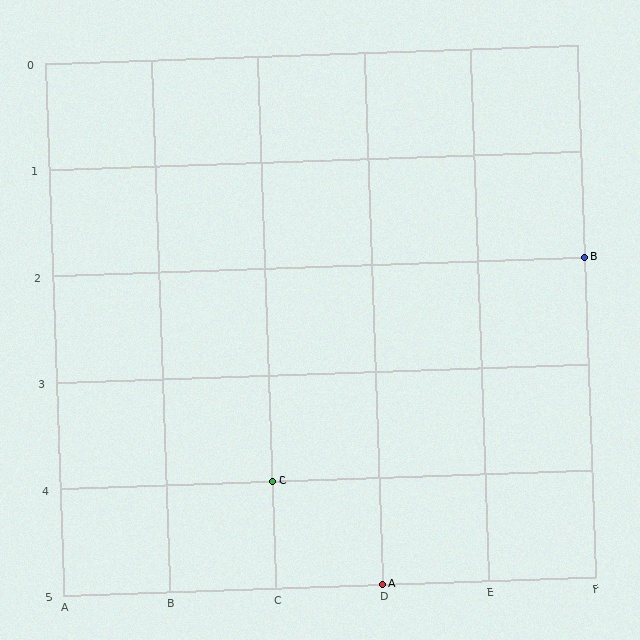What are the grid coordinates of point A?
Point A is at grid coordinates (D, 5).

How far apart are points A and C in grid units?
Points A and C are 1 column and 1 row apart (about 1.4 grid units diagonally).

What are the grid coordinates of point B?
Point B is at grid coordinates (F, 2).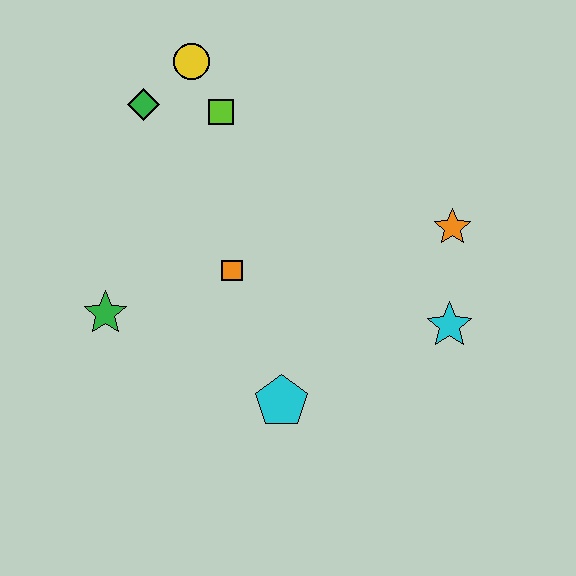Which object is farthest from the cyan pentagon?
The yellow circle is farthest from the cyan pentagon.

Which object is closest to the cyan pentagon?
The orange square is closest to the cyan pentagon.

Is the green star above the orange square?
No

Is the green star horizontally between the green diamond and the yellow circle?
No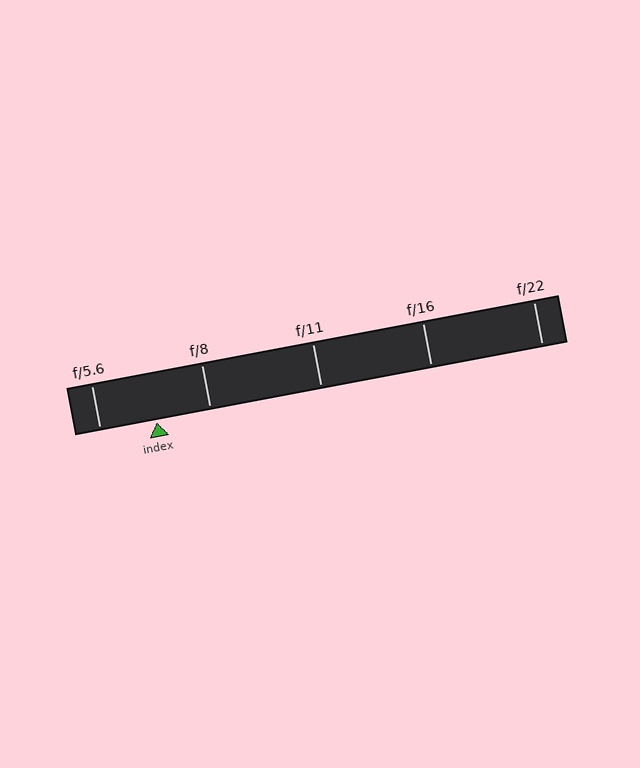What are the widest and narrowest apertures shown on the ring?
The widest aperture shown is f/5.6 and the narrowest is f/22.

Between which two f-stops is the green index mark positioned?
The index mark is between f/5.6 and f/8.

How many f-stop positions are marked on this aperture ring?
There are 5 f-stop positions marked.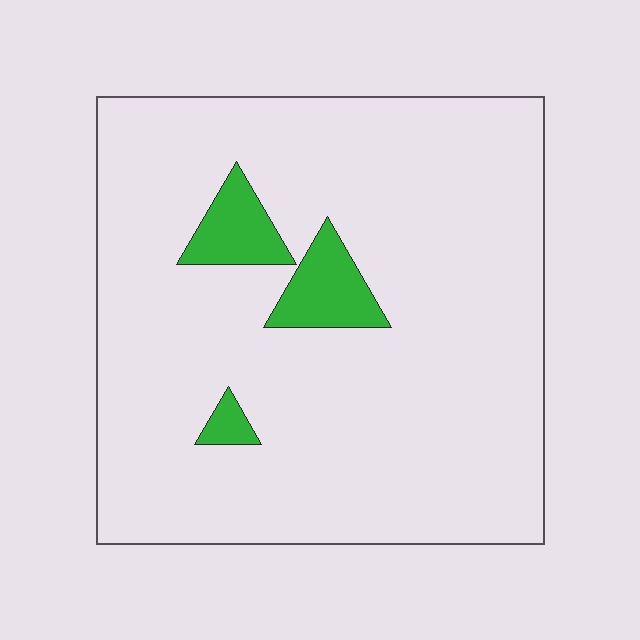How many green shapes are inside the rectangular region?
3.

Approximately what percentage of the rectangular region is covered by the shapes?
Approximately 10%.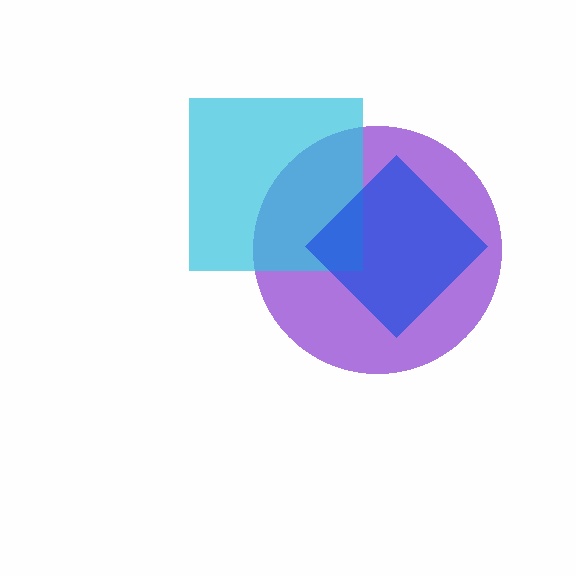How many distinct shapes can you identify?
There are 3 distinct shapes: a purple circle, a cyan square, a blue diamond.